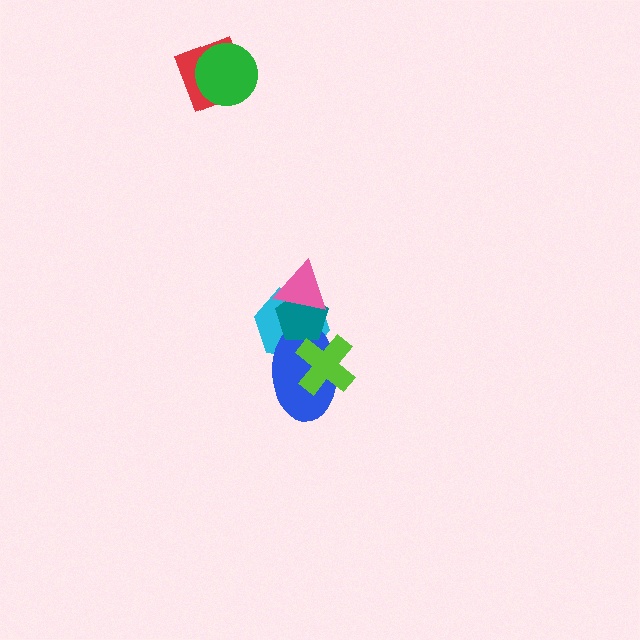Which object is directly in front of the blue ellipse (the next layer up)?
The teal pentagon is directly in front of the blue ellipse.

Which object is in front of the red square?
The green circle is in front of the red square.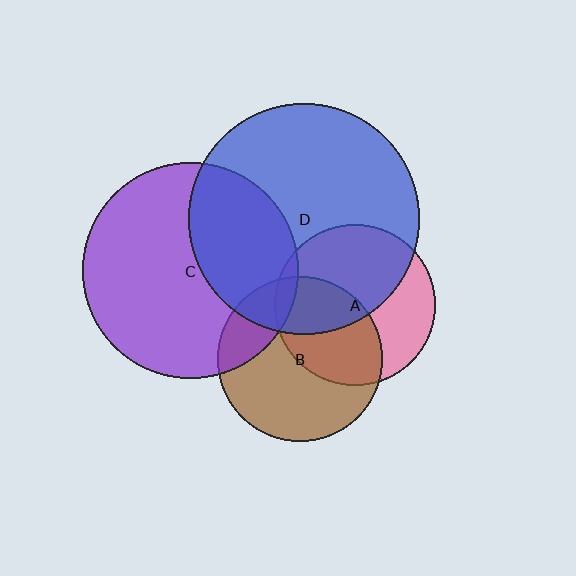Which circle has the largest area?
Circle D (blue).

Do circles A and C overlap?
Yes.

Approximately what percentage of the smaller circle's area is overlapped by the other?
Approximately 5%.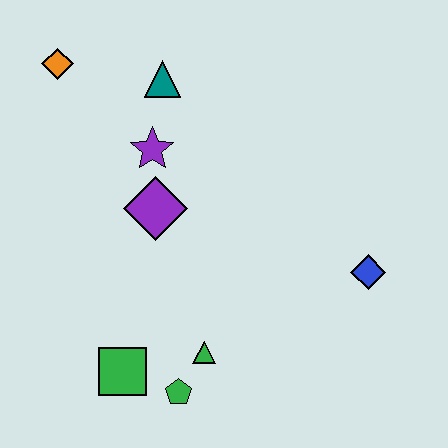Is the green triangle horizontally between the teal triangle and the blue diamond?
Yes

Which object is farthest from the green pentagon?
The orange diamond is farthest from the green pentagon.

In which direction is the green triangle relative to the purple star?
The green triangle is below the purple star.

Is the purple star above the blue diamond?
Yes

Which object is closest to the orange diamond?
The teal triangle is closest to the orange diamond.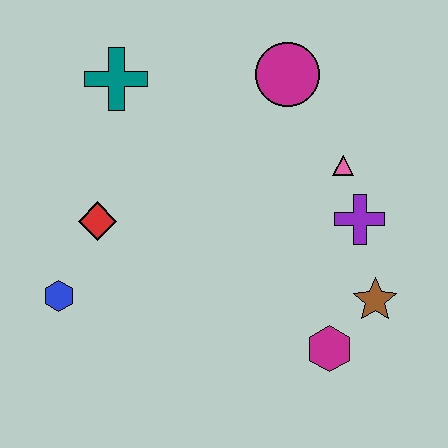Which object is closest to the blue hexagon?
The red diamond is closest to the blue hexagon.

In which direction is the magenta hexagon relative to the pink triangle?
The magenta hexagon is below the pink triangle.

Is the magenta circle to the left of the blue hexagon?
No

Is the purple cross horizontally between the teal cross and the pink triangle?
No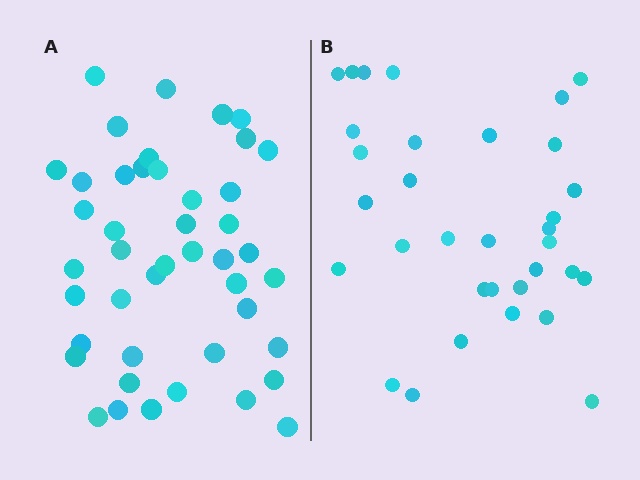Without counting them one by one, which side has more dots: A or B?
Region A (the left region) has more dots.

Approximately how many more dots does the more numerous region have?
Region A has roughly 12 or so more dots than region B.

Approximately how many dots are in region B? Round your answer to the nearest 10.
About 30 dots. (The exact count is 33, which rounds to 30.)